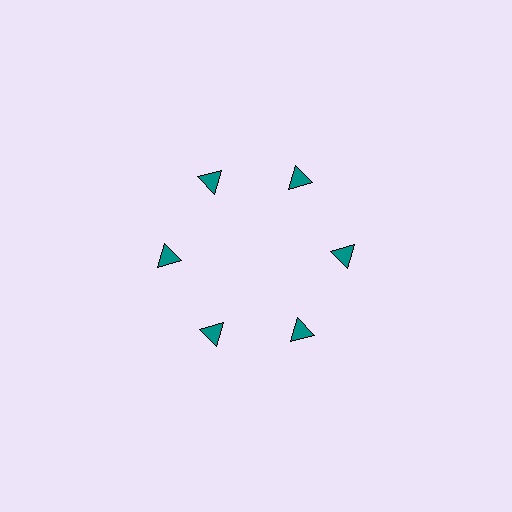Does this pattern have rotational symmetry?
Yes, this pattern has 6-fold rotational symmetry. It looks the same after rotating 60 degrees around the center.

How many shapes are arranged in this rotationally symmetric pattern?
There are 6 shapes, arranged in 6 groups of 1.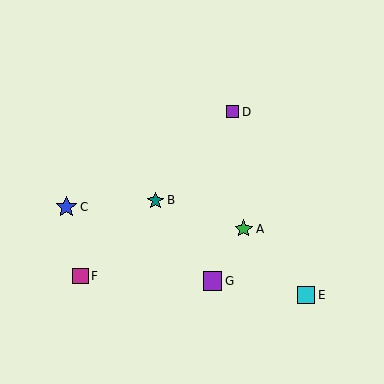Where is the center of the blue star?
The center of the blue star is at (66, 207).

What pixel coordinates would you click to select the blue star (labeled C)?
Click at (66, 207) to select the blue star C.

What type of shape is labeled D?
Shape D is a purple square.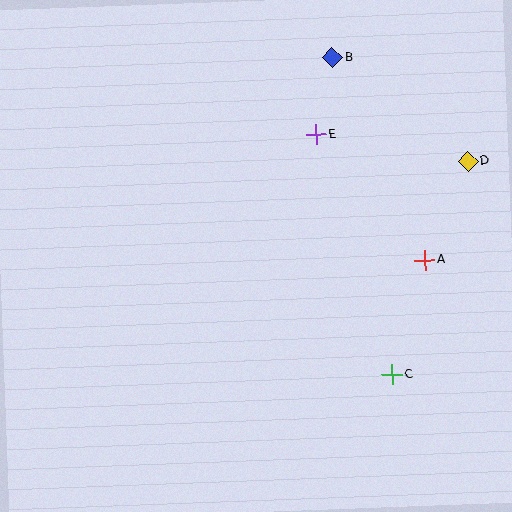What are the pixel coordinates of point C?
Point C is at (392, 375).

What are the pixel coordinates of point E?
Point E is at (316, 134).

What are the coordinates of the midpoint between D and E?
The midpoint between D and E is at (392, 148).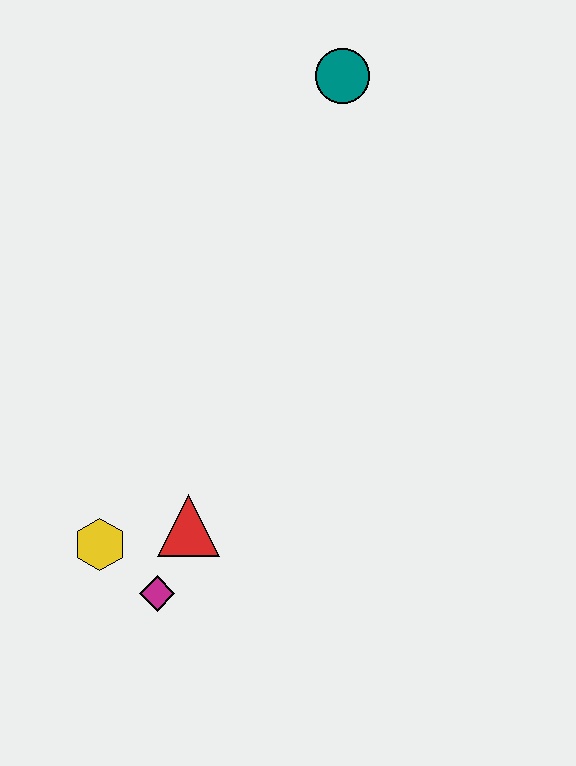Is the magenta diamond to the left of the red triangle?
Yes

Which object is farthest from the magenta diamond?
The teal circle is farthest from the magenta diamond.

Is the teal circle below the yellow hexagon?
No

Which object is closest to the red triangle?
The magenta diamond is closest to the red triangle.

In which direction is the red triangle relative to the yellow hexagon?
The red triangle is to the right of the yellow hexagon.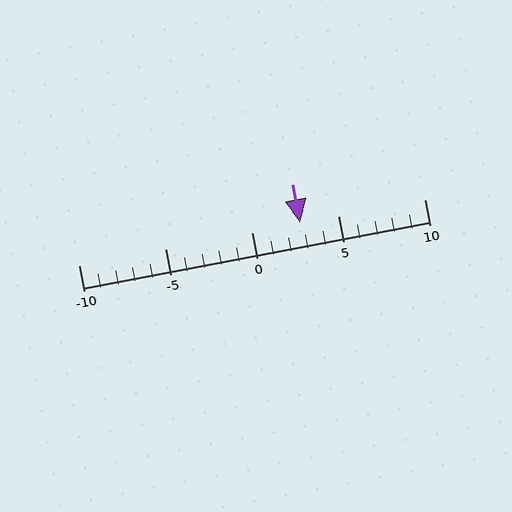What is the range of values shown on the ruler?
The ruler shows values from -10 to 10.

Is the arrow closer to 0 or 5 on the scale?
The arrow is closer to 5.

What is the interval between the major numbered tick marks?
The major tick marks are spaced 5 units apart.